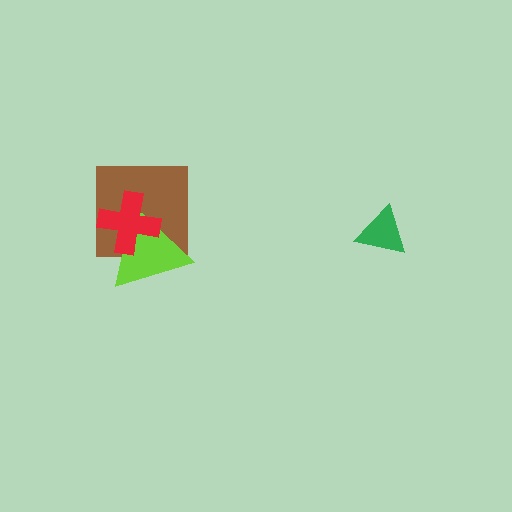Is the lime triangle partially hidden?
Yes, it is partially covered by another shape.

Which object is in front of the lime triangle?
The red cross is in front of the lime triangle.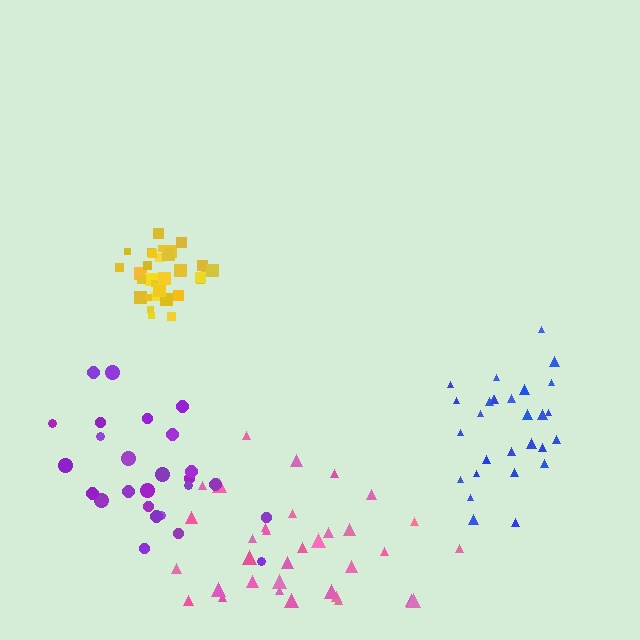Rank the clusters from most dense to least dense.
yellow, blue, purple, pink.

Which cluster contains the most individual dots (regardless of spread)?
Pink (34).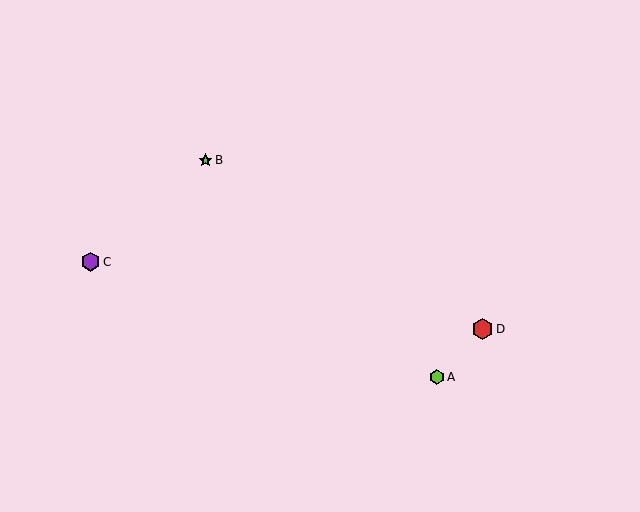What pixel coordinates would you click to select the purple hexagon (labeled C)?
Click at (90, 262) to select the purple hexagon C.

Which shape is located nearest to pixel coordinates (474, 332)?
The red hexagon (labeled D) at (482, 329) is nearest to that location.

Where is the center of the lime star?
The center of the lime star is at (205, 160).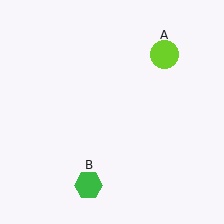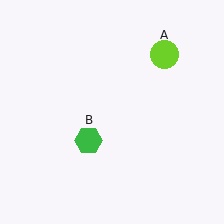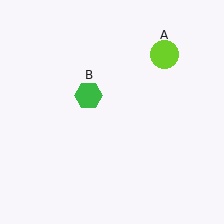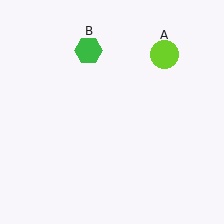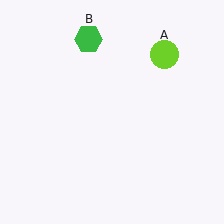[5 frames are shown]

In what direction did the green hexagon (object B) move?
The green hexagon (object B) moved up.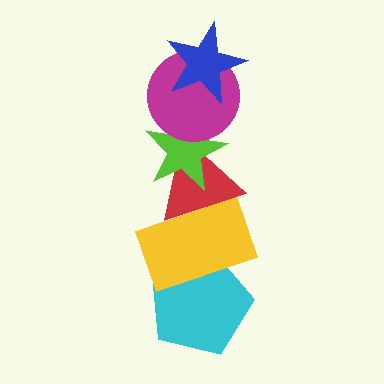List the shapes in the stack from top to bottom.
From top to bottom: the blue star, the magenta circle, the lime star, the red triangle, the yellow rectangle, the cyan pentagon.